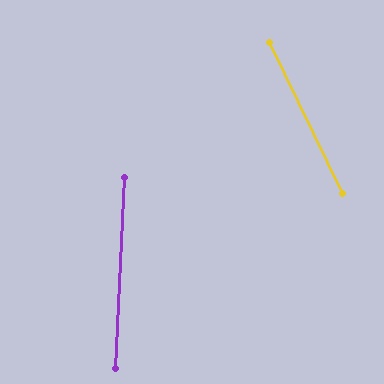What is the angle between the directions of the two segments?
Approximately 29 degrees.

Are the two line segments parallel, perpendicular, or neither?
Neither parallel nor perpendicular — they differ by about 29°.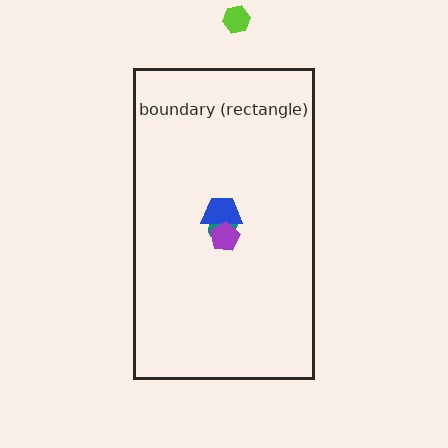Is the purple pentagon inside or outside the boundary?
Inside.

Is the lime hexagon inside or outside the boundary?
Outside.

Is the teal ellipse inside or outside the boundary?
Inside.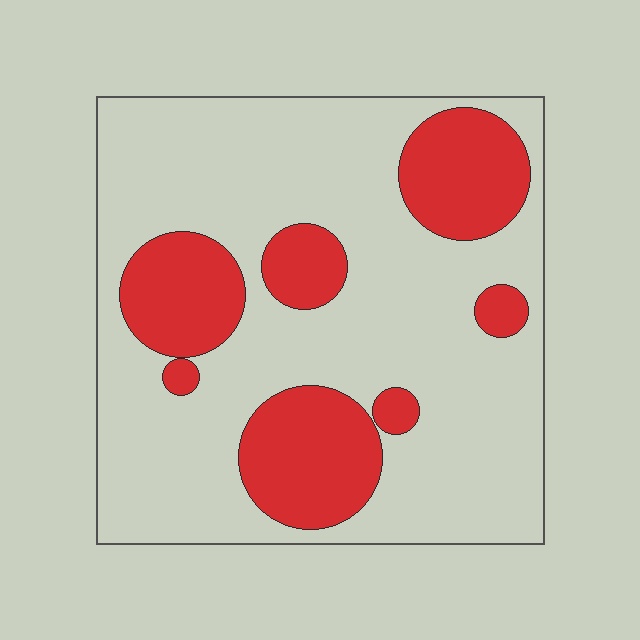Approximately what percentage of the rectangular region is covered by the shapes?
Approximately 25%.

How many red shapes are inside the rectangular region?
7.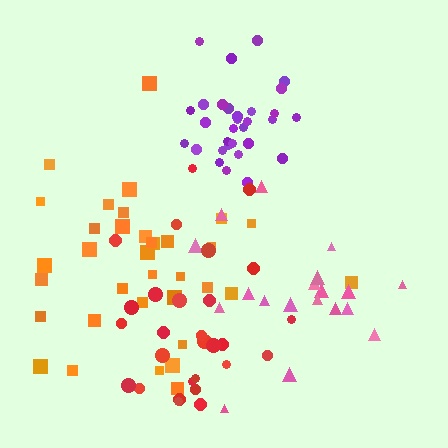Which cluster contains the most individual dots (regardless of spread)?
Orange (35).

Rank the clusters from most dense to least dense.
purple, red, orange, pink.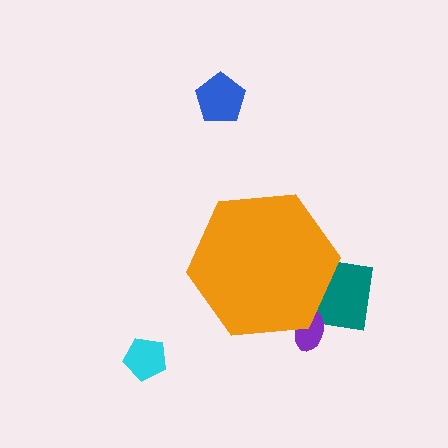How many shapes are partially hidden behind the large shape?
2 shapes are partially hidden.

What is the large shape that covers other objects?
An orange hexagon.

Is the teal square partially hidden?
Yes, the teal square is partially hidden behind the orange hexagon.